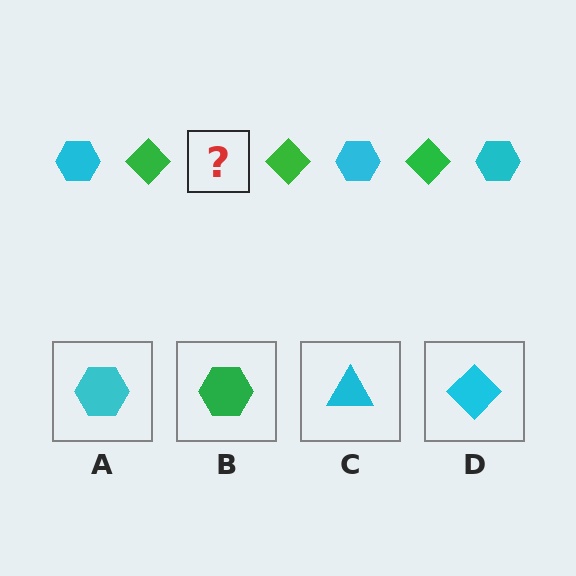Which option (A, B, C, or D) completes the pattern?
A.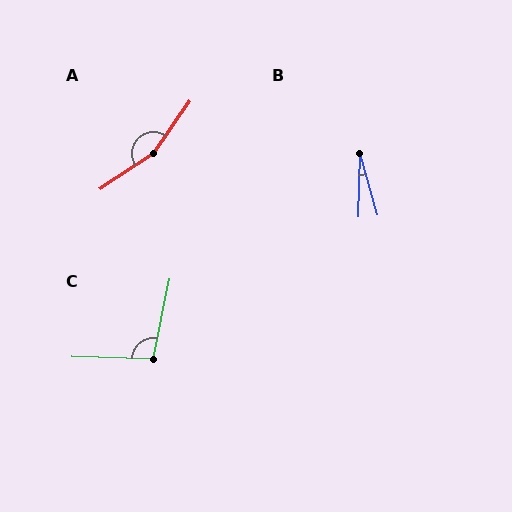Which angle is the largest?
A, at approximately 158 degrees.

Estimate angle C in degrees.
Approximately 100 degrees.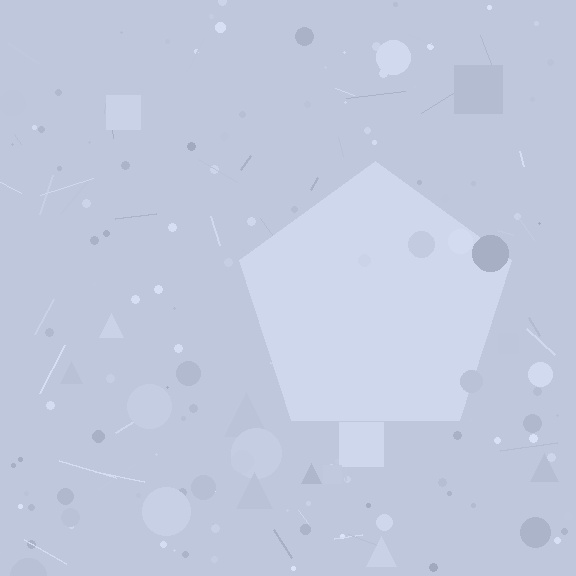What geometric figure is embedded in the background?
A pentagon is embedded in the background.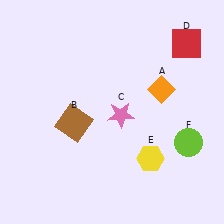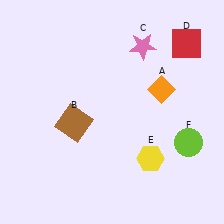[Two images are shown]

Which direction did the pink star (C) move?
The pink star (C) moved up.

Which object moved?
The pink star (C) moved up.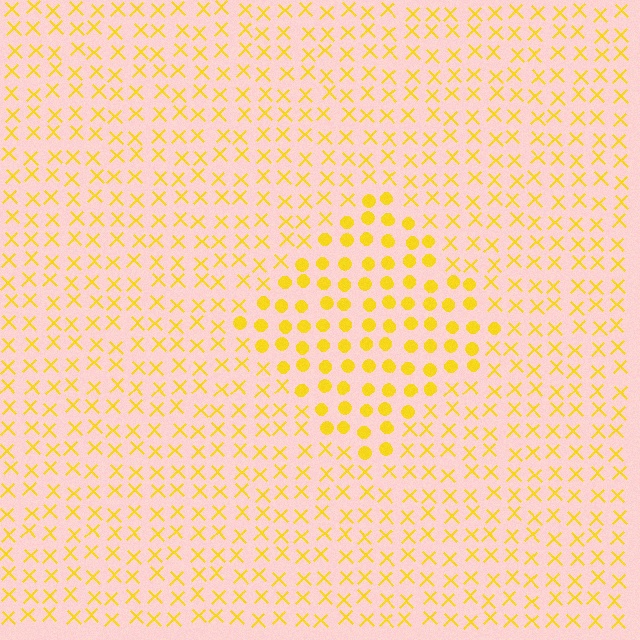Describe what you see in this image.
The image is filled with small yellow elements arranged in a uniform grid. A diamond-shaped region contains circles, while the surrounding area contains X marks. The boundary is defined purely by the change in element shape.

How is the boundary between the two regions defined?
The boundary is defined by a change in element shape: circles inside vs. X marks outside. All elements share the same color and spacing.